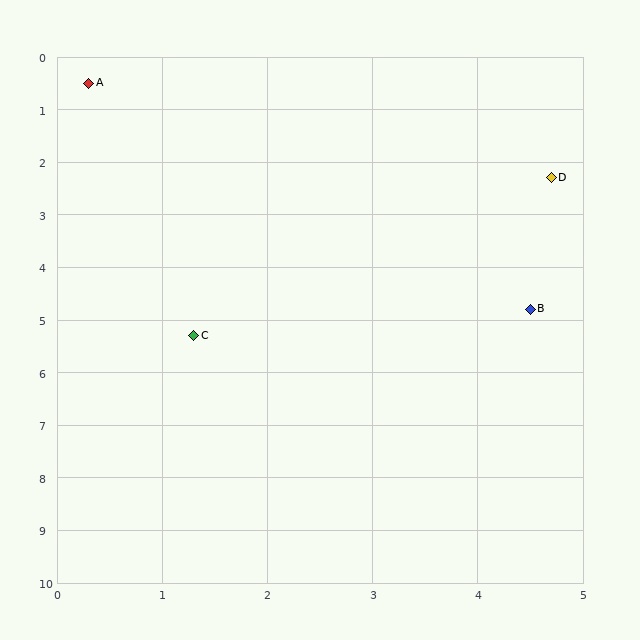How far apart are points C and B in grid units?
Points C and B are about 3.2 grid units apart.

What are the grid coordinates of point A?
Point A is at approximately (0.3, 0.5).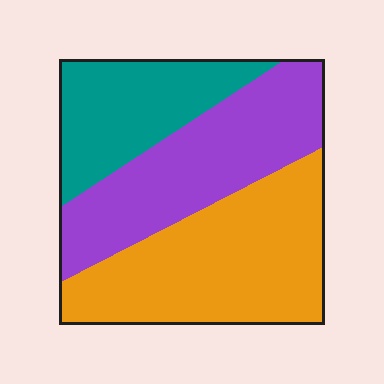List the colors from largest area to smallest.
From largest to smallest: orange, purple, teal.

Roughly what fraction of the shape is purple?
Purple covers about 35% of the shape.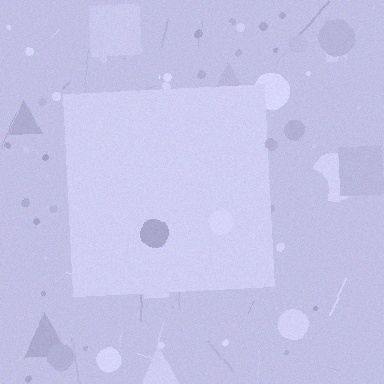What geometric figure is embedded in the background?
A square is embedded in the background.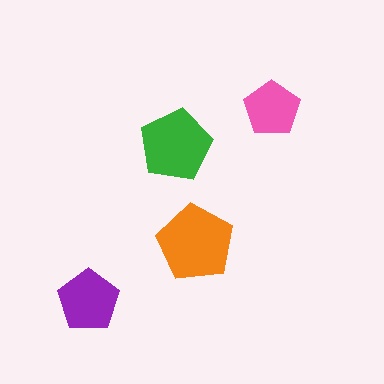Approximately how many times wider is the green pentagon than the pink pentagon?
About 1.5 times wider.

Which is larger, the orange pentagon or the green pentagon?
The orange one.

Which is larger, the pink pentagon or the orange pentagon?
The orange one.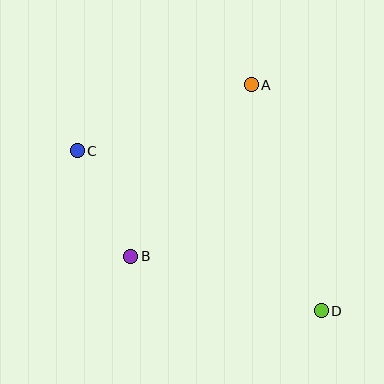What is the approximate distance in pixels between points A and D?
The distance between A and D is approximately 237 pixels.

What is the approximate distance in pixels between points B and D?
The distance between B and D is approximately 198 pixels.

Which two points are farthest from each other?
Points C and D are farthest from each other.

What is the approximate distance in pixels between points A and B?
The distance between A and B is approximately 210 pixels.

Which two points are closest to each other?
Points B and C are closest to each other.